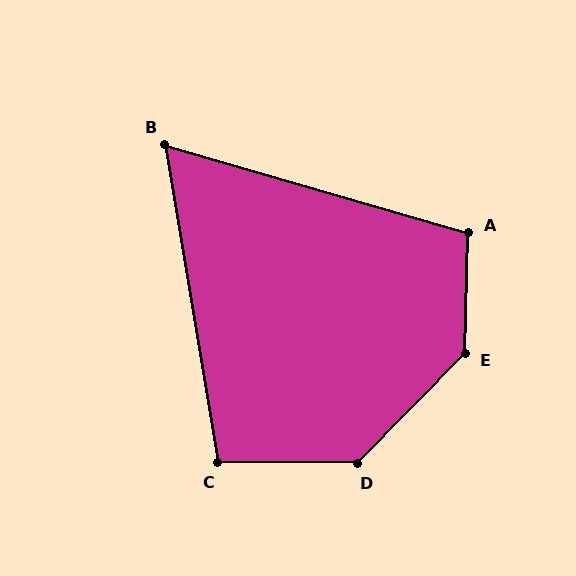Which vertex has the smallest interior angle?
B, at approximately 65 degrees.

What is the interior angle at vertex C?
Approximately 99 degrees (obtuse).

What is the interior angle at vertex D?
Approximately 134 degrees (obtuse).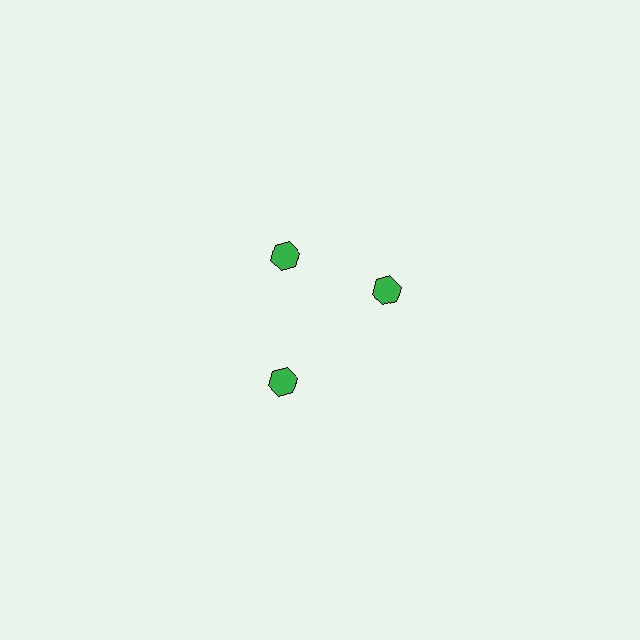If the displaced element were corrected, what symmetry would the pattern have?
It would have 3-fold rotational symmetry — the pattern would map onto itself every 120 degrees.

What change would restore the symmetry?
The symmetry would be restored by rotating it back into even spacing with its neighbors so that all 3 hexagons sit at equal angles and equal distance from the center.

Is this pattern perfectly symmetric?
No. The 3 green hexagons are arranged in a ring, but one element near the 3 o'clock position is rotated out of alignment along the ring, breaking the 3-fold rotational symmetry.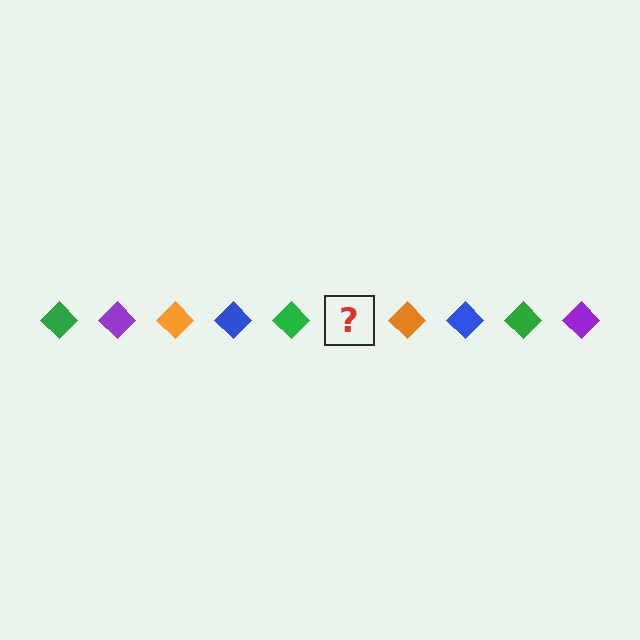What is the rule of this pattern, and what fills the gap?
The rule is that the pattern cycles through green, purple, orange, blue diamonds. The gap should be filled with a purple diamond.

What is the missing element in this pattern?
The missing element is a purple diamond.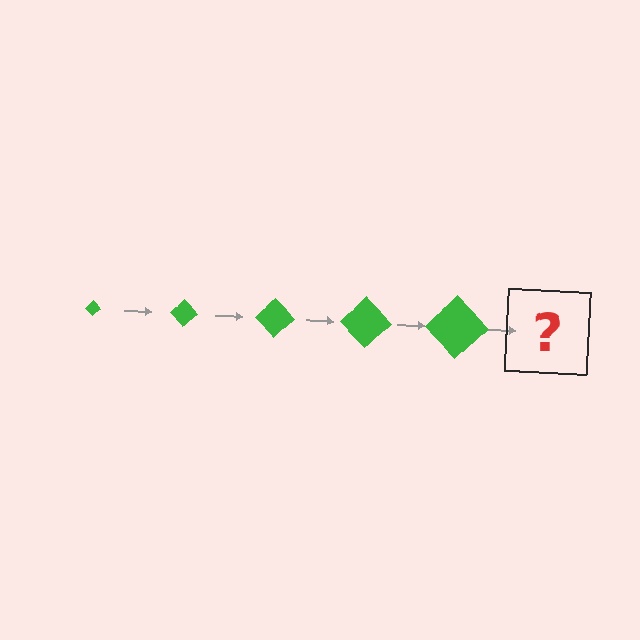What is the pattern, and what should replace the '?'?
The pattern is that the diamond gets progressively larger each step. The '?' should be a green diamond, larger than the previous one.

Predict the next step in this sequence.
The next step is a green diamond, larger than the previous one.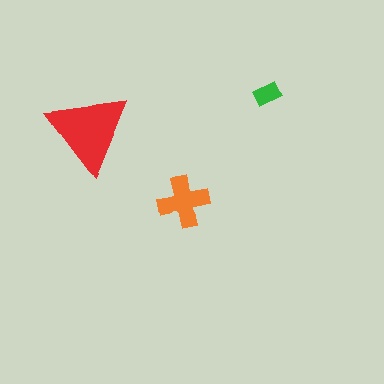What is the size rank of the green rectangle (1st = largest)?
3rd.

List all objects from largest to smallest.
The red triangle, the orange cross, the green rectangle.